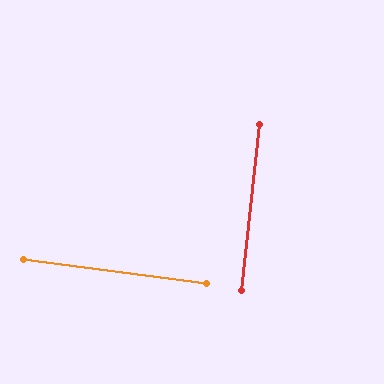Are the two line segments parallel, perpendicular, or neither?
Perpendicular — they meet at approximately 89°.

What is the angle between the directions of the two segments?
Approximately 89 degrees.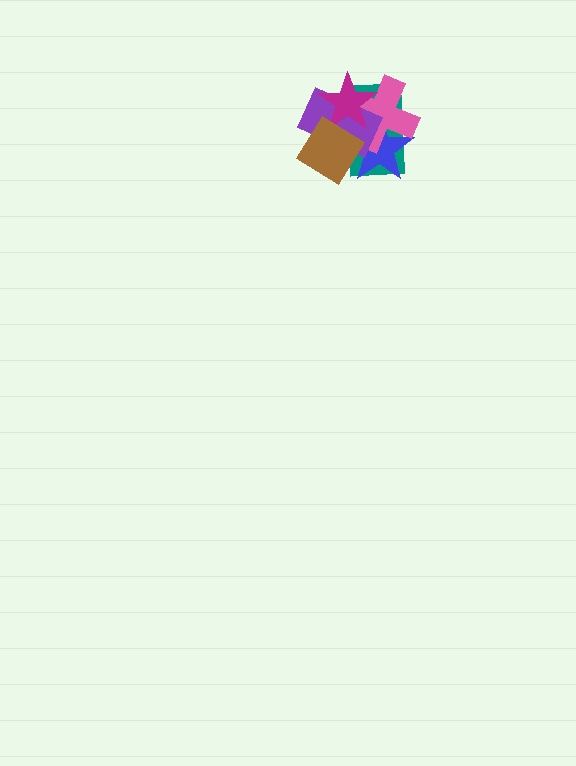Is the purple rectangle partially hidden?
Yes, it is partially covered by another shape.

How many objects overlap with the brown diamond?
5 objects overlap with the brown diamond.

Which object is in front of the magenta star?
The brown diamond is in front of the magenta star.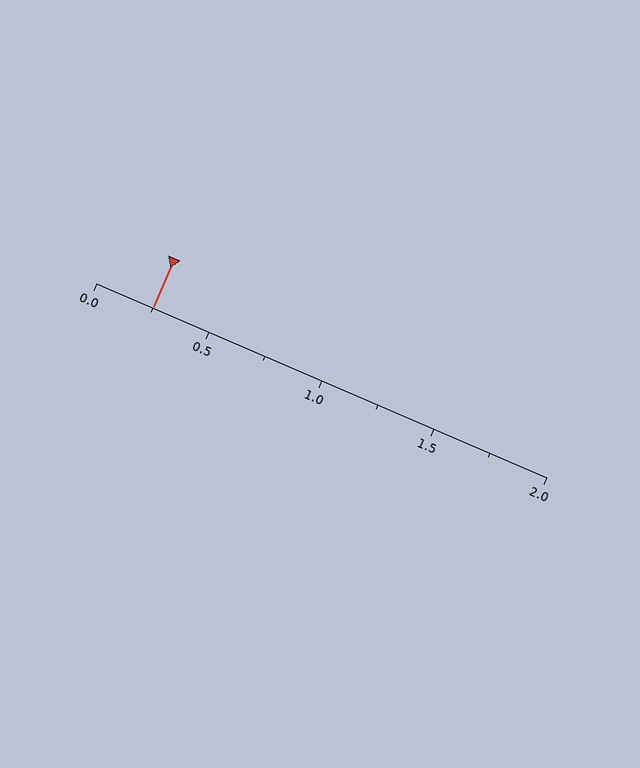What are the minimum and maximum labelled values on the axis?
The axis runs from 0.0 to 2.0.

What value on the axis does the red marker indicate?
The marker indicates approximately 0.25.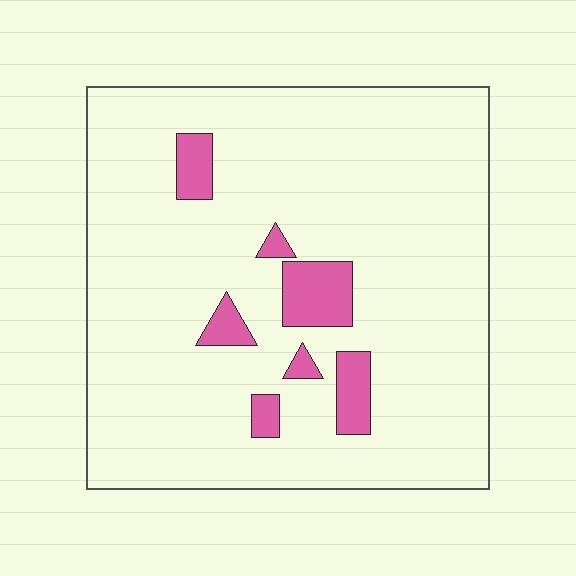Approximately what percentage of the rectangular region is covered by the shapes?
Approximately 10%.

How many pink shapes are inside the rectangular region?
7.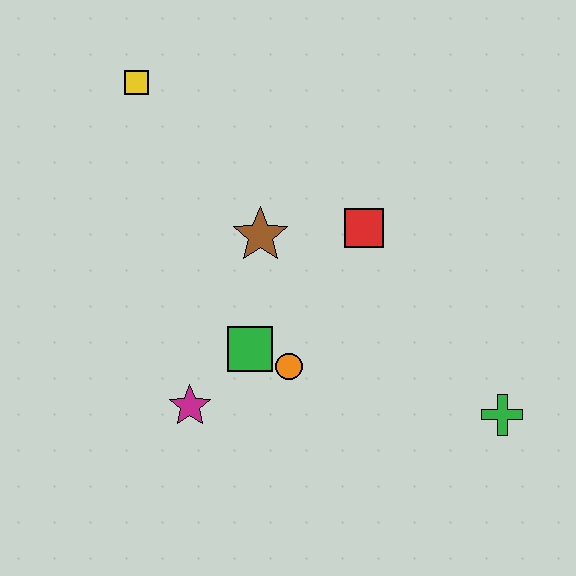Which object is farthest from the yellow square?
The green cross is farthest from the yellow square.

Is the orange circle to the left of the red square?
Yes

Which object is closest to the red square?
The brown star is closest to the red square.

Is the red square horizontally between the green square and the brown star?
No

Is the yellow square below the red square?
No